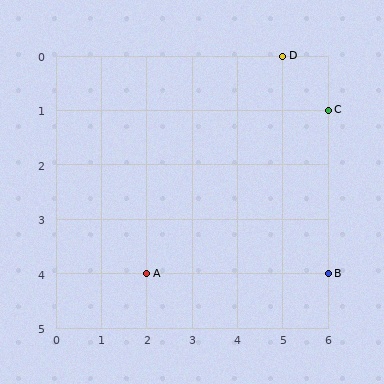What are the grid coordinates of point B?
Point B is at grid coordinates (6, 4).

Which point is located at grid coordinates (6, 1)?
Point C is at (6, 1).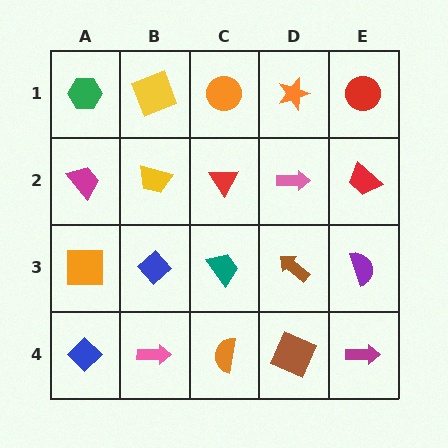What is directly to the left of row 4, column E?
A brown square.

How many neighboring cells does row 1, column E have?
2.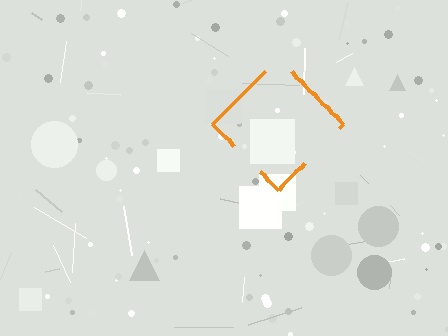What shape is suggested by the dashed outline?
The dashed outline suggests a diamond.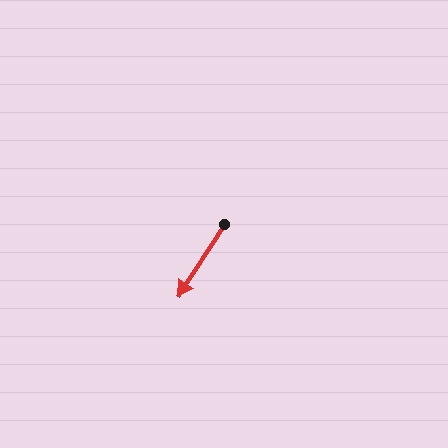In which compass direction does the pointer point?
Southwest.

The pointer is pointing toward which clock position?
Roughly 7 o'clock.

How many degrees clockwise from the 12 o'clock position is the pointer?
Approximately 213 degrees.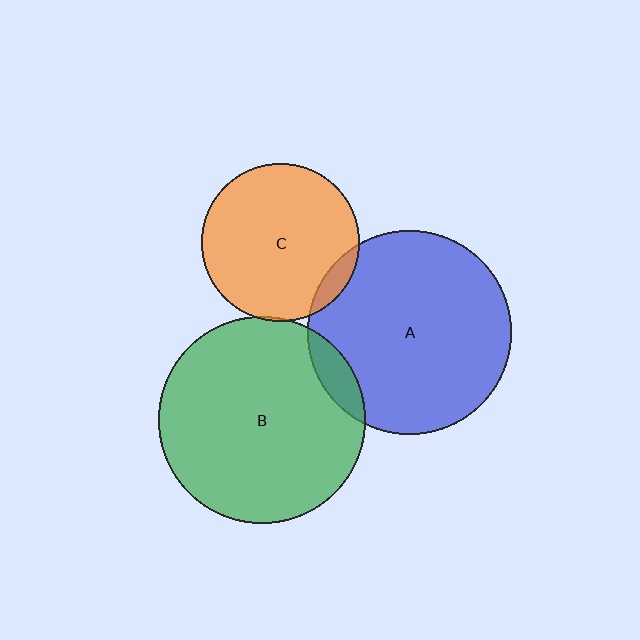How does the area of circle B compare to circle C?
Approximately 1.7 times.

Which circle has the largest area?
Circle B (green).